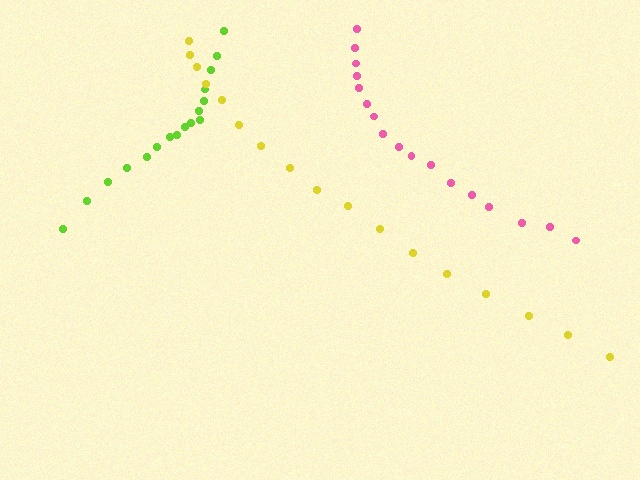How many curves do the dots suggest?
There are 3 distinct paths.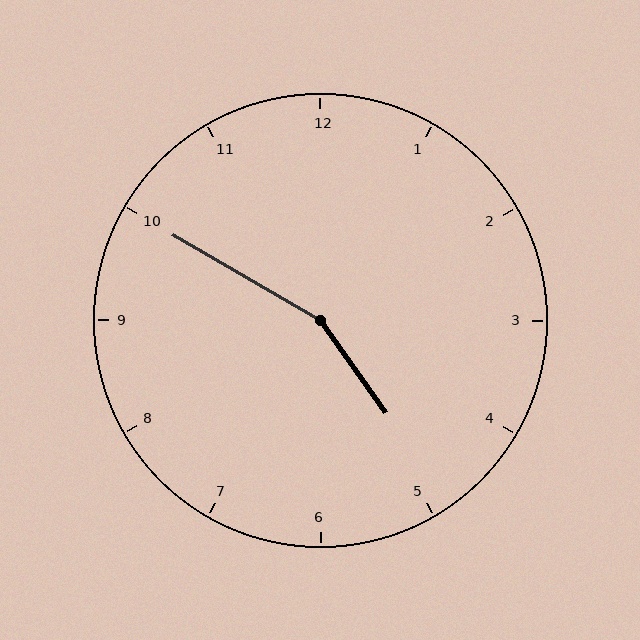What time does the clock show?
4:50.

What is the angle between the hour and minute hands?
Approximately 155 degrees.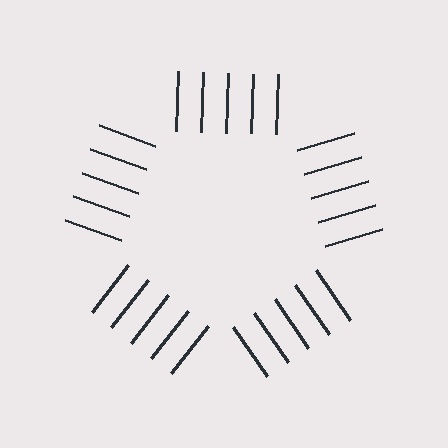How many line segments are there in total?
25 — 5 along each of the 5 edges.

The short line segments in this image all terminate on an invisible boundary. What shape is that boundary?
An illusory pentagon — the line segments terminate on its edges but no continuous stroke is drawn.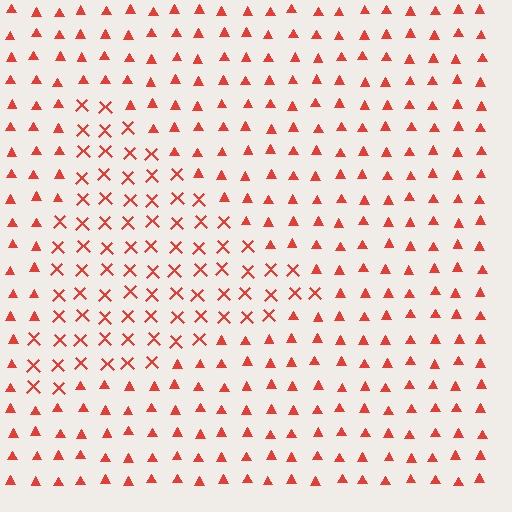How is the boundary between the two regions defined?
The boundary is defined by a change in element shape: X marks inside vs. triangles outside. All elements share the same color and spacing.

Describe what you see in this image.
The image is filled with small red elements arranged in a uniform grid. A triangle-shaped region contains X marks, while the surrounding area contains triangles. The boundary is defined purely by the change in element shape.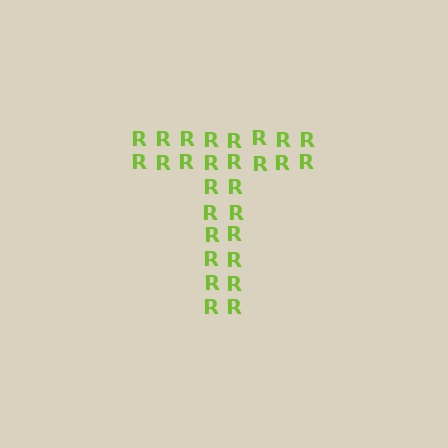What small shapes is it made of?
It is made of small letter R's.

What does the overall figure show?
The overall figure shows the letter T.